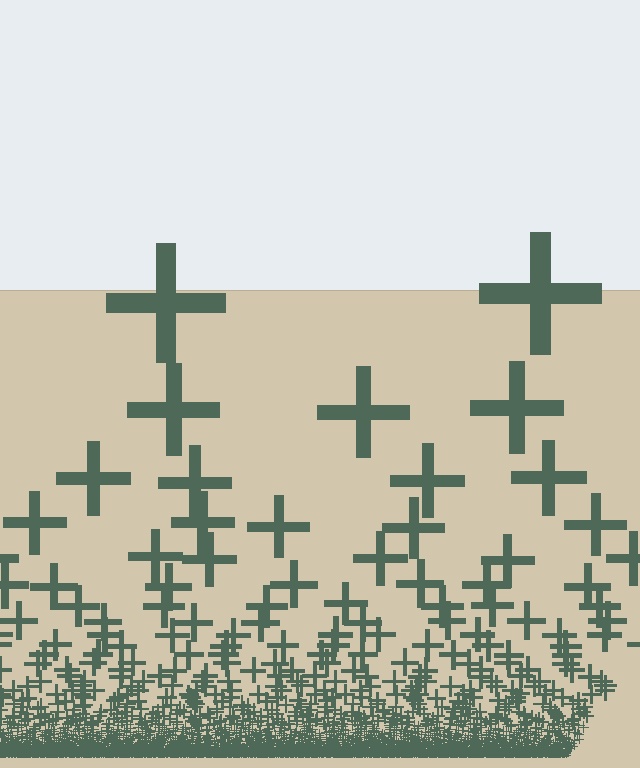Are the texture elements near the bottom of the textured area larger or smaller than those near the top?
Smaller. The gradient is inverted — elements near the bottom are smaller and denser.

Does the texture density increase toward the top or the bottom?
Density increases toward the bottom.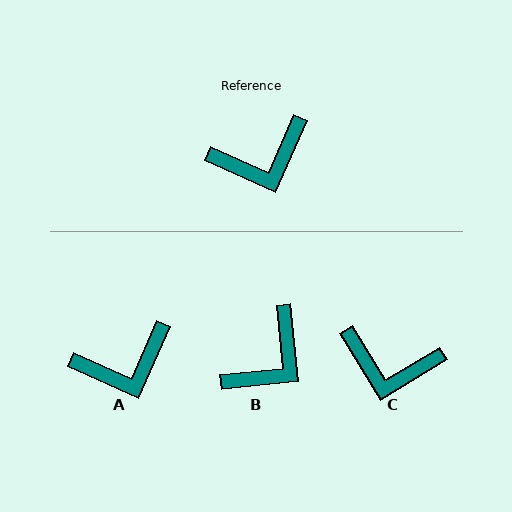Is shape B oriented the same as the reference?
No, it is off by about 30 degrees.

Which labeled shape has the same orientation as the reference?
A.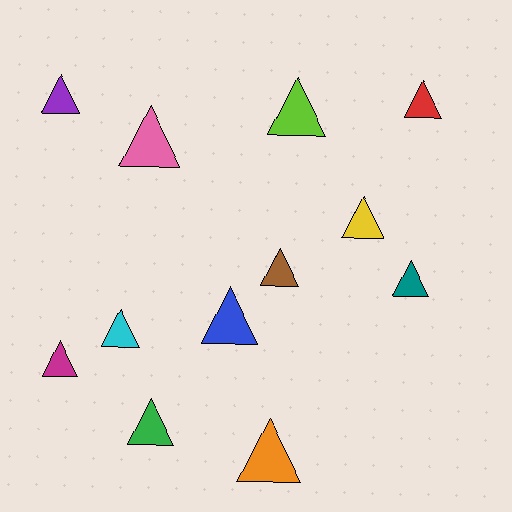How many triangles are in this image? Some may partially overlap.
There are 12 triangles.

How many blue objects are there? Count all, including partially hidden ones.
There is 1 blue object.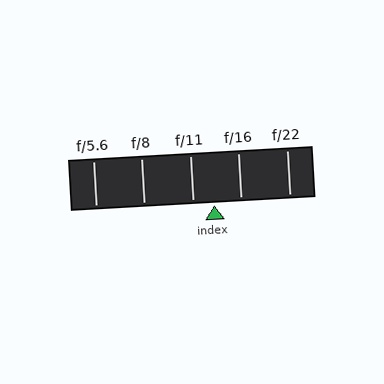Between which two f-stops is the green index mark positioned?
The index mark is between f/11 and f/16.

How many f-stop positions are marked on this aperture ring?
There are 5 f-stop positions marked.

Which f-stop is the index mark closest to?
The index mark is closest to f/11.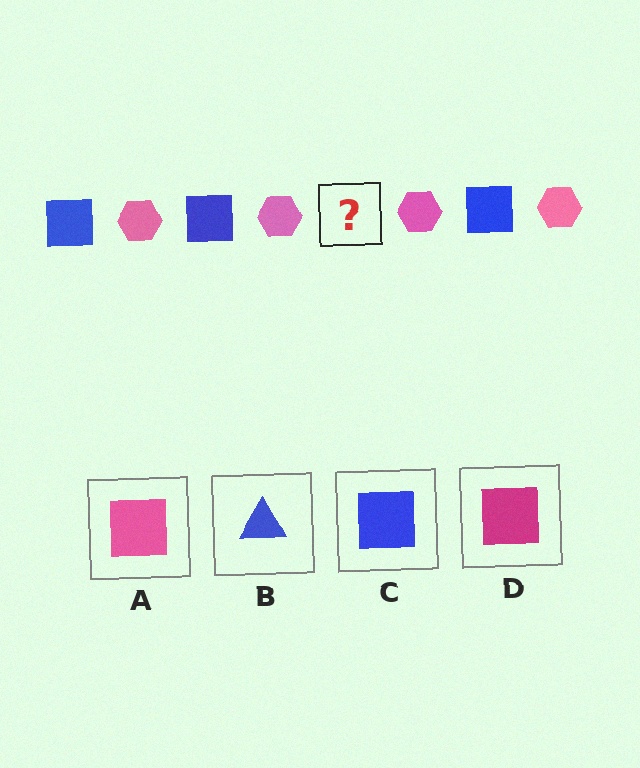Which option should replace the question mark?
Option C.